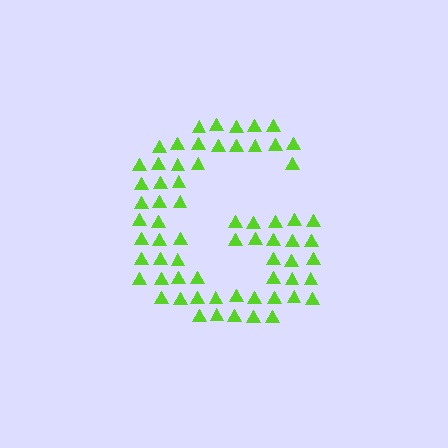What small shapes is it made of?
It is made of small triangles.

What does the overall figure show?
The overall figure shows the letter G.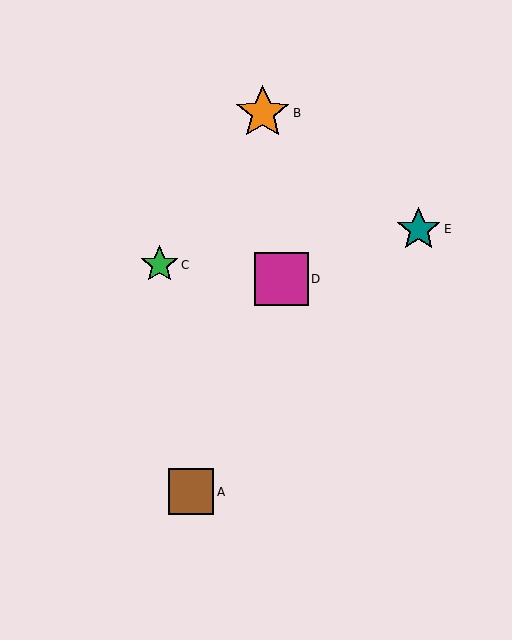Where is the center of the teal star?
The center of the teal star is at (419, 229).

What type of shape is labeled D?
Shape D is a magenta square.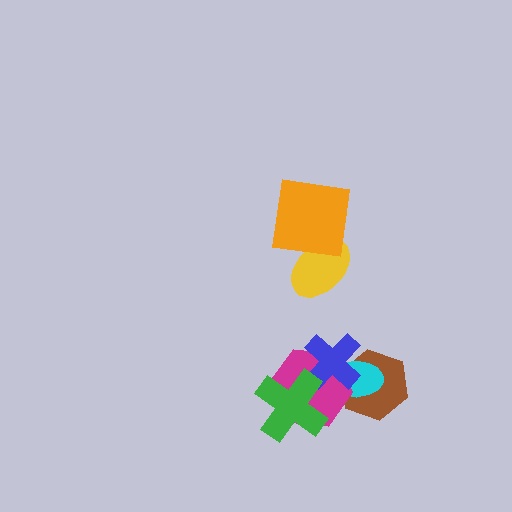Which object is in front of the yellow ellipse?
The orange square is in front of the yellow ellipse.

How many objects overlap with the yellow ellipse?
1 object overlaps with the yellow ellipse.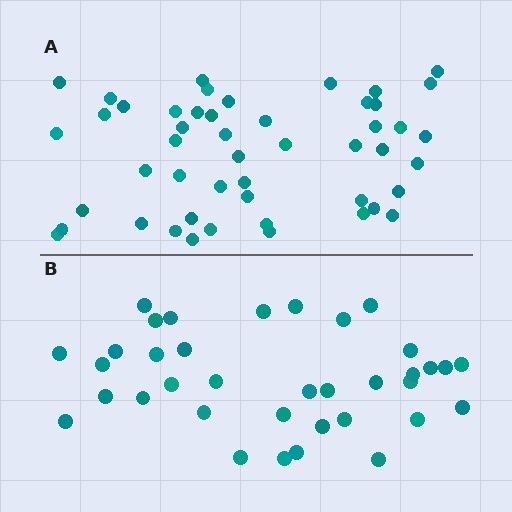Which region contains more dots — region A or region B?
Region A (the top region) has more dots.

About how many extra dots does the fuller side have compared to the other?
Region A has approximately 15 more dots than region B.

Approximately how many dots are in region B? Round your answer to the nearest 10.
About 40 dots. (The exact count is 36, which rounds to 40.)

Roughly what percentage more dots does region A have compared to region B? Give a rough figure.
About 35% more.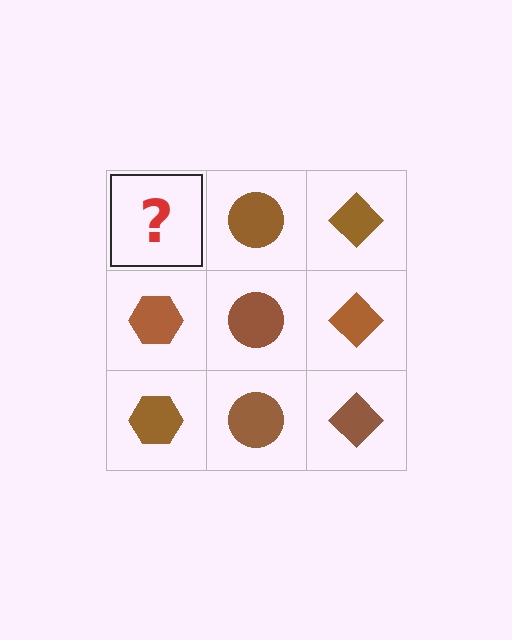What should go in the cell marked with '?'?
The missing cell should contain a brown hexagon.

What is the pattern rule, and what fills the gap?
The rule is that each column has a consistent shape. The gap should be filled with a brown hexagon.